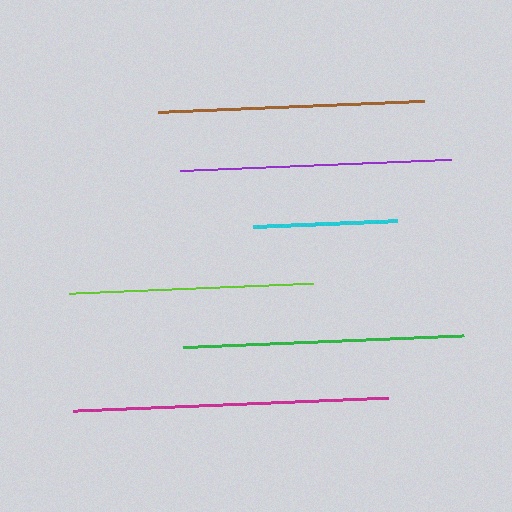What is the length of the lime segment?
The lime segment is approximately 244 pixels long.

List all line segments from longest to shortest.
From longest to shortest: magenta, green, purple, brown, lime, cyan.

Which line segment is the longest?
The magenta line is the longest at approximately 315 pixels.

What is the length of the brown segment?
The brown segment is approximately 266 pixels long.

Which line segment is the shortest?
The cyan line is the shortest at approximately 143 pixels.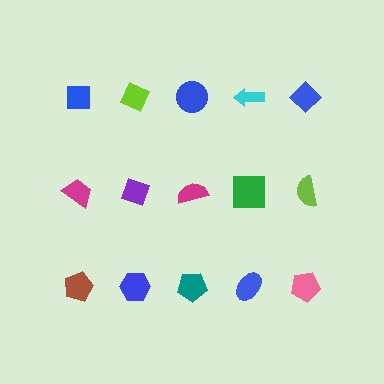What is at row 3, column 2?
A blue hexagon.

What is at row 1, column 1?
A blue square.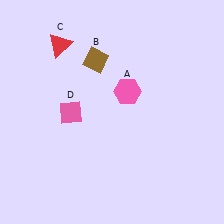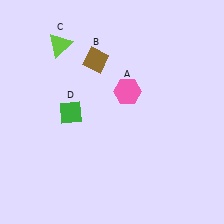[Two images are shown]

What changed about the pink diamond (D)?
In Image 1, D is pink. In Image 2, it changed to green.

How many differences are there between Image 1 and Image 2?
There are 2 differences between the two images.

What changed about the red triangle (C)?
In Image 1, C is red. In Image 2, it changed to lime.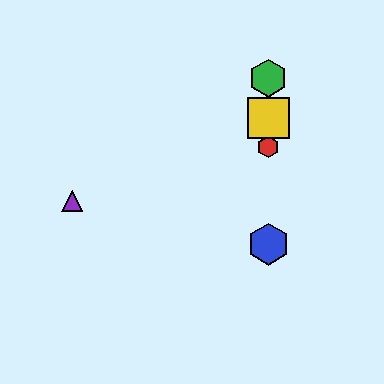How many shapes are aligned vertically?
4 shapes (the red hexagon, the blue hexagon, the green hexagon, the yellow square) are aligned vertically.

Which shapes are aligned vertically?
The red hexagon, the blue hexagon, the green hexagon, the yellow square are aligned vertically.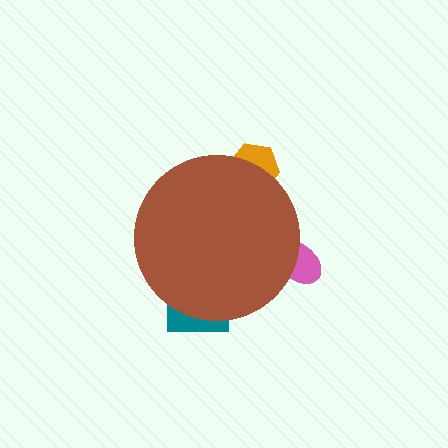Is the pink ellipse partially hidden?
Yes, the pink ellipse is partially hidden behind the brown circle.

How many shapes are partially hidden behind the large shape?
3 shapes are partially hidden.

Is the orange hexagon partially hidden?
Yes, the orange hexagon is partially hidden behind the brown circle.